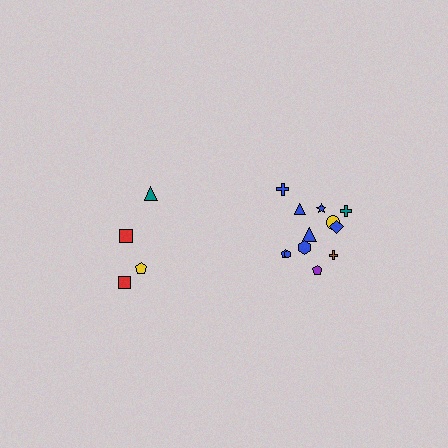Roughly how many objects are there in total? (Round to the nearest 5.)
Roughly 15 objects in total.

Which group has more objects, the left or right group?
The right group.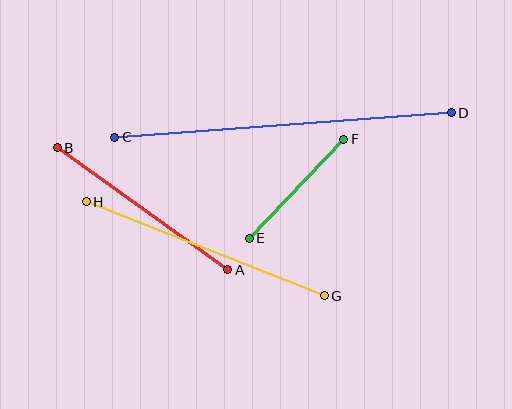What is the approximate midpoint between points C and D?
The midpoint is at approximately (283, 125) pixels.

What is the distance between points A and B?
The distance is approximately 210 pixels.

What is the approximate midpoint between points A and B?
The midpoint is at approximately (143, 209) pixels.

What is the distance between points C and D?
The distance is approximately 338 pixels.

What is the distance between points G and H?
The distance is approximately 256 pixels.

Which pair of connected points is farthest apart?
Points C and D are farthest apart.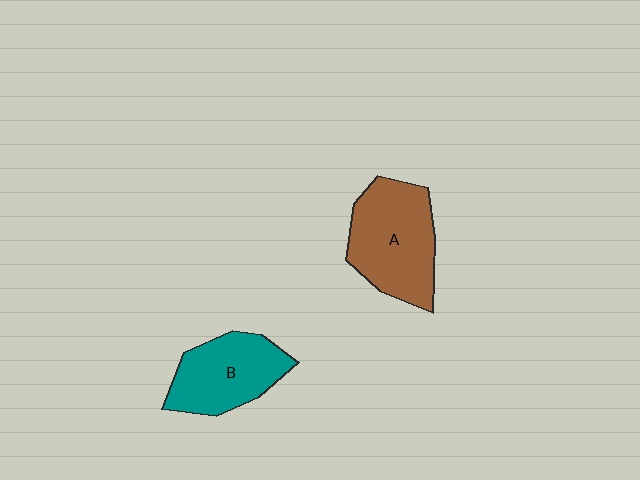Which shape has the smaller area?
Shape B (teal).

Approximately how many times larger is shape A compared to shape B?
Approximately 1.2 times.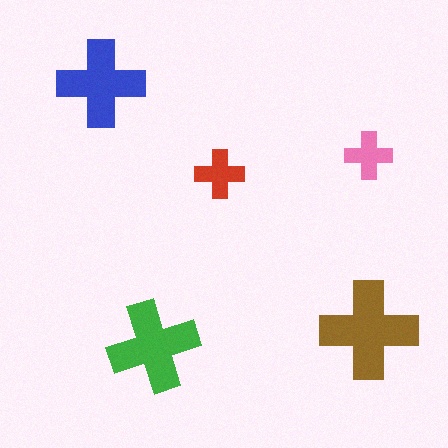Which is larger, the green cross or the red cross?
The green one.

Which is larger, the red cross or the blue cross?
The blue one.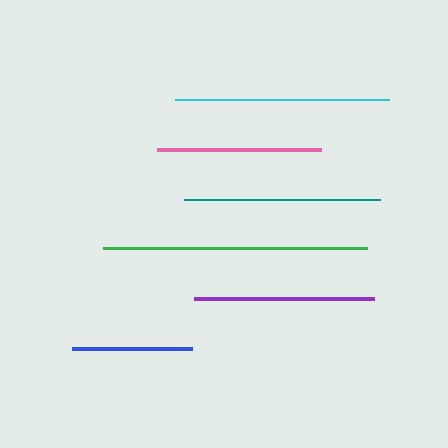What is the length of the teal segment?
The teal segment is approximately 196 pixels long.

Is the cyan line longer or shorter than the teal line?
The cyan line is longer than the teal line.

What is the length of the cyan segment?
The cyan segment is approximately 213 pixels long.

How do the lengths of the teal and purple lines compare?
The teal and purple lines are approximately the same length.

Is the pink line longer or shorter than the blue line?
The pink line is longer than the blue line.